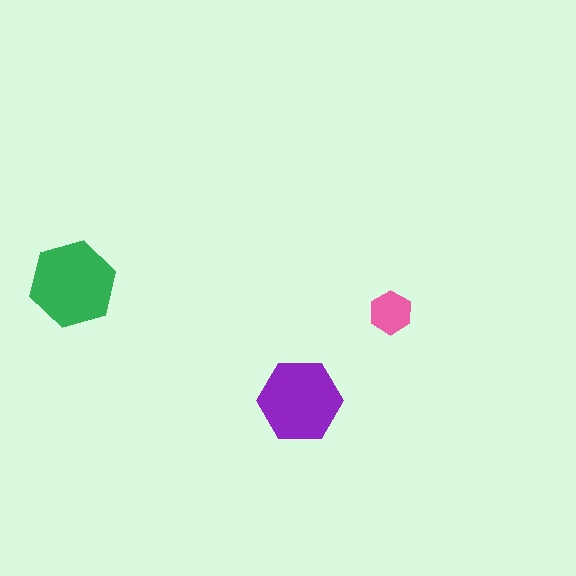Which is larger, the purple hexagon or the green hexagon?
The green one.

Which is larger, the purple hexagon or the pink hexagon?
The purple one.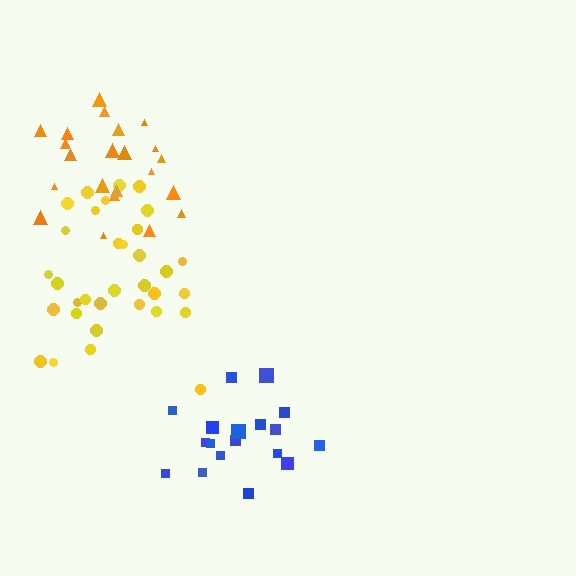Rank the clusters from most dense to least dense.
yellow, orange, blue.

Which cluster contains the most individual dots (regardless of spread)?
Yellow (33).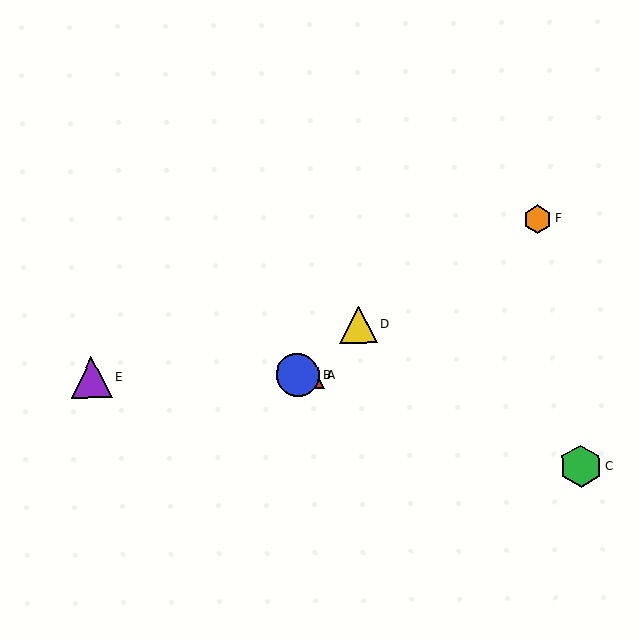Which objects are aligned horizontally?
Objects A, B, E are aligned horizontally.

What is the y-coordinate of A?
Object A is at y≈375.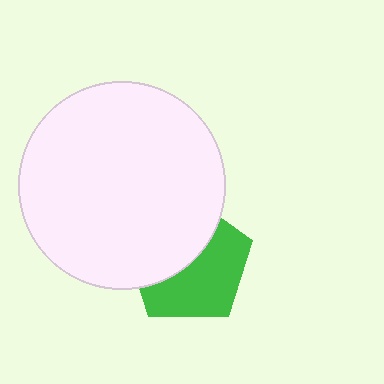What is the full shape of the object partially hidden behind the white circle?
The partially hidden object is a green pentagon.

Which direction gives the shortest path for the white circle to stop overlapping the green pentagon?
Moving toward the upper-left gives the shortest separation.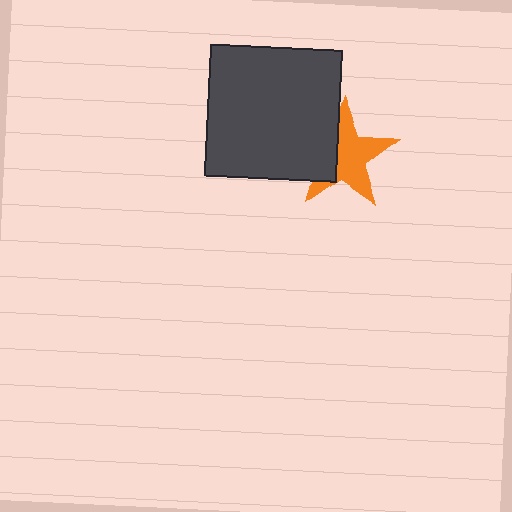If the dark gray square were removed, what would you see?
You would see the complete orange star.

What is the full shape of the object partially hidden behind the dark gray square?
The partially hidden object is an orange star.